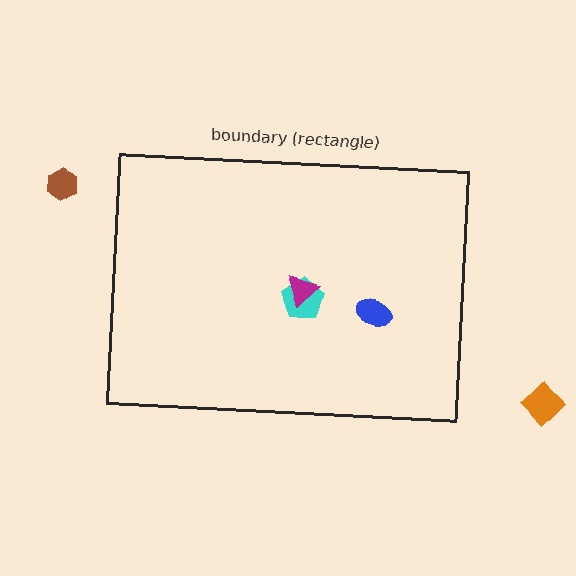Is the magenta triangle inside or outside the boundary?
Inside.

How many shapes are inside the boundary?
3 inside, 2 outside.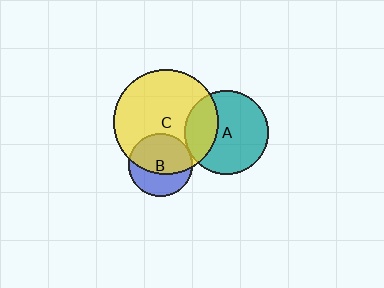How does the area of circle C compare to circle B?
Approximately 2.7 times.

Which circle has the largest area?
Circle C (yellow).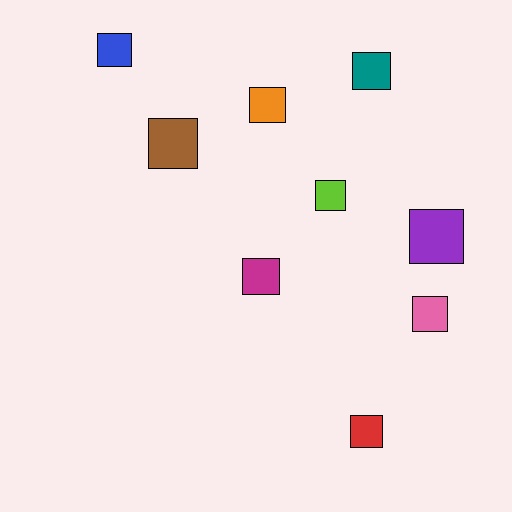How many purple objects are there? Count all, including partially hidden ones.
There is 1 purple object.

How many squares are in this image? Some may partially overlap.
There are 9 squares.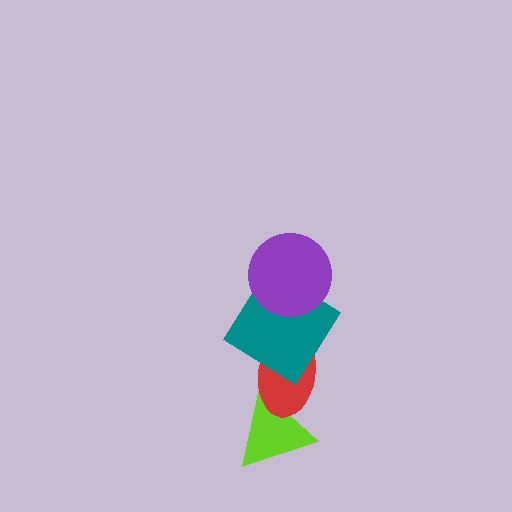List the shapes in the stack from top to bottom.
From top to bottom: the purple circle, the teal diamond, the red ellipse, the lime triangle.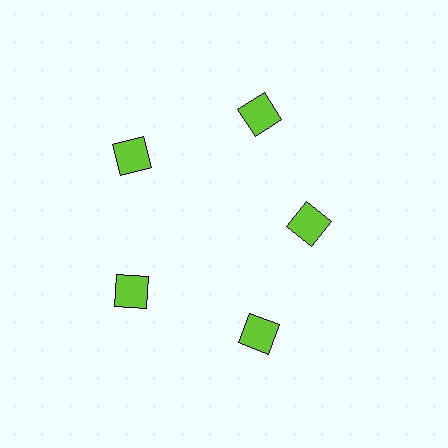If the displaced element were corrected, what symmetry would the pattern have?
It would have 5-fold rotational symmetry — the pattern would map onto itself every 72 degrees.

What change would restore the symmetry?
The symmetry would be restored by moving it outward, back onto the ring so that all 5 squares sit at equal angles and equal distance from the center.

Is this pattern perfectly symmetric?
No. The 5 lime squares are arranged in a ring, but one element near the 3 o'clock position is pulled inward toward the center, breaking the 5-fold rotational symmetry.